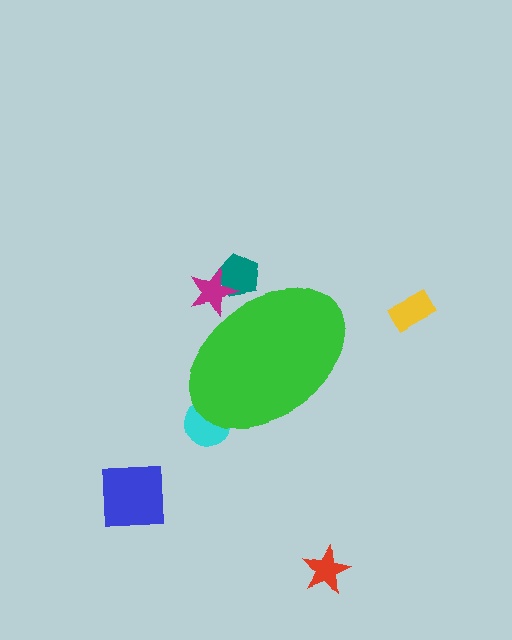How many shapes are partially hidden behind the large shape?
3 shapes are partially hidden.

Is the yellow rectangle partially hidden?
No, the yellow rectangle is fully visible.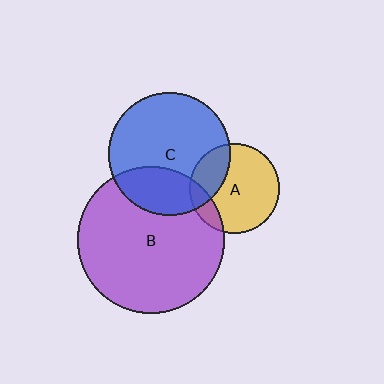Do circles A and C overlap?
Yes.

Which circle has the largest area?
Circle B (purple).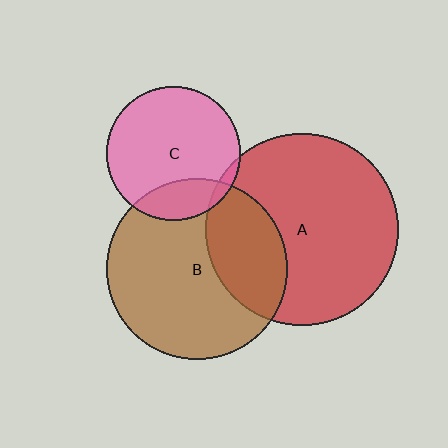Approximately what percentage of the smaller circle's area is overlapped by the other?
Approximately 30%.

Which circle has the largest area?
Circle A (red).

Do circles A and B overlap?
Yes.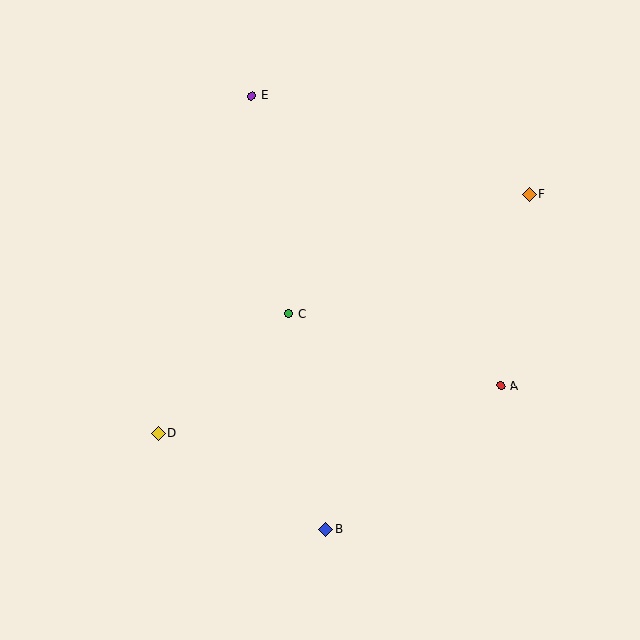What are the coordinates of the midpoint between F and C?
The midpoint between F and C is at (409, 254).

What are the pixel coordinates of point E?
Point E is at (252, 96).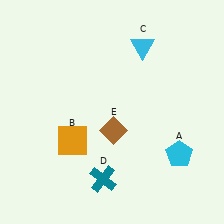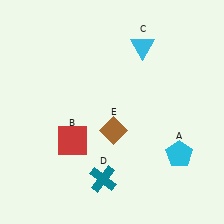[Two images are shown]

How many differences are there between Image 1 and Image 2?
There is 1 difference between the two images.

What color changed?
The square (B) changed from orange in Image 1 to red in Image 2.